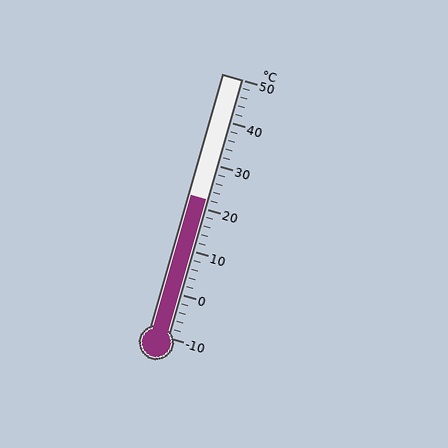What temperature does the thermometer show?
The thermometer shows approximately 22°C.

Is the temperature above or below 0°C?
The temperature is above 0°C.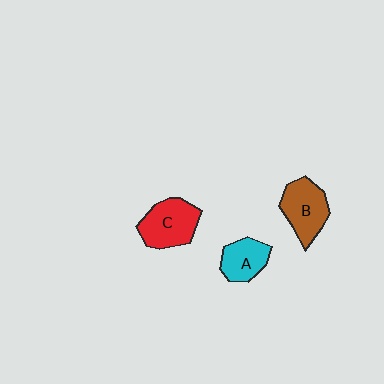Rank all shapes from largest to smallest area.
From largest to smallest: C (red), B (brown), A (cyan).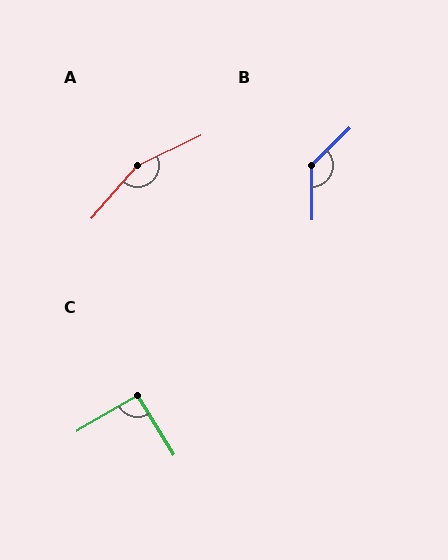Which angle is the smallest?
C, at approximately 91 degrees.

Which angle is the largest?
A, at approximately 157 degrees.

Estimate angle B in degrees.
Approximately 134 degrees.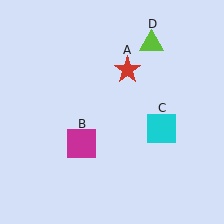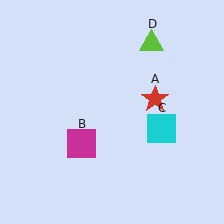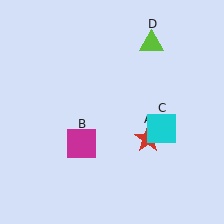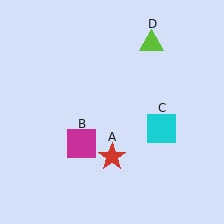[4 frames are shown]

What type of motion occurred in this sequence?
The red star (object A) rotated clockwise around the center of the scene.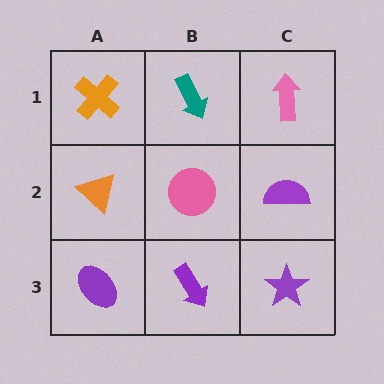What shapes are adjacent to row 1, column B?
A pink circle (row 2, column B), an orange cross (row 1, column A), a pink arrow (row 1, column C).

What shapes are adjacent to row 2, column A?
An orange cross (row 1, column A), a purple ellipse (row 3, column A), a pink circle (row 2, column B).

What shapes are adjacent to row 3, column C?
A purple semicircle (row 2, column C), a purple arrow (row 3, column B).